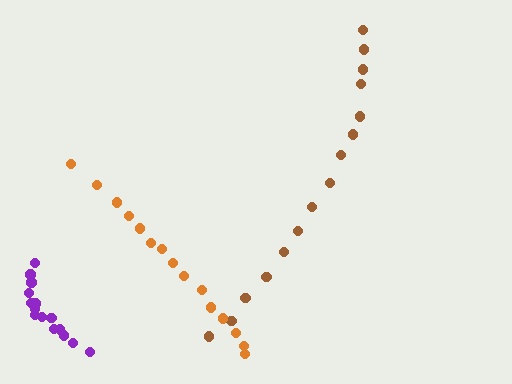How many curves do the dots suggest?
There are 3 distinct paths.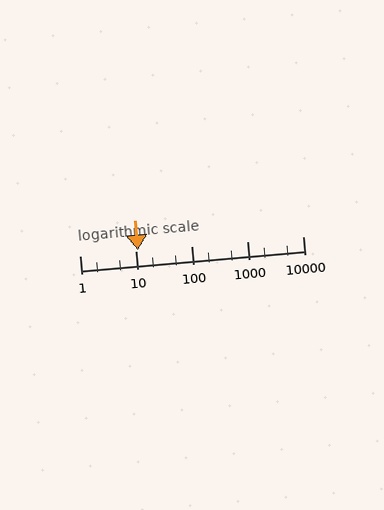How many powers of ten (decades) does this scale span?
The scale spans 4 decades, from 1 to 10000.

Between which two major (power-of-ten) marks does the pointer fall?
The pointer is between 10 and 100.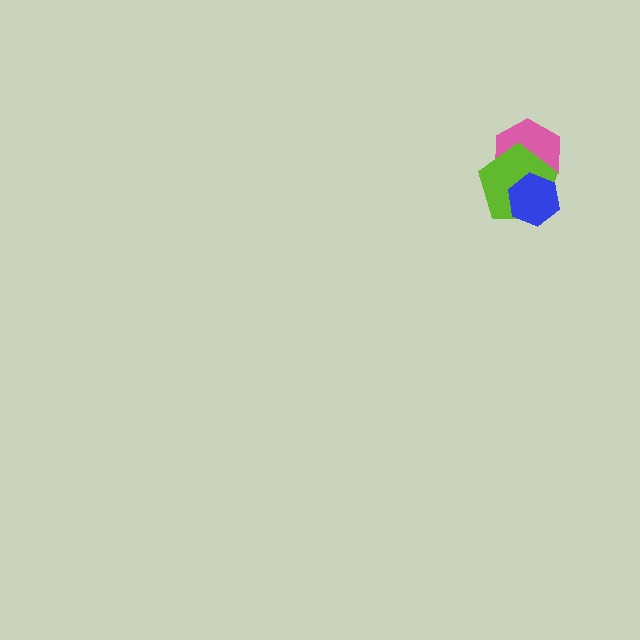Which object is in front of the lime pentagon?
The blue hexagon is in front of the lime pentagon.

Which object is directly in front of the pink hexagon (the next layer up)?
The lime pentagon is directly in front of the pink hexagon.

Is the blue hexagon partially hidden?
No, no other shape covers it.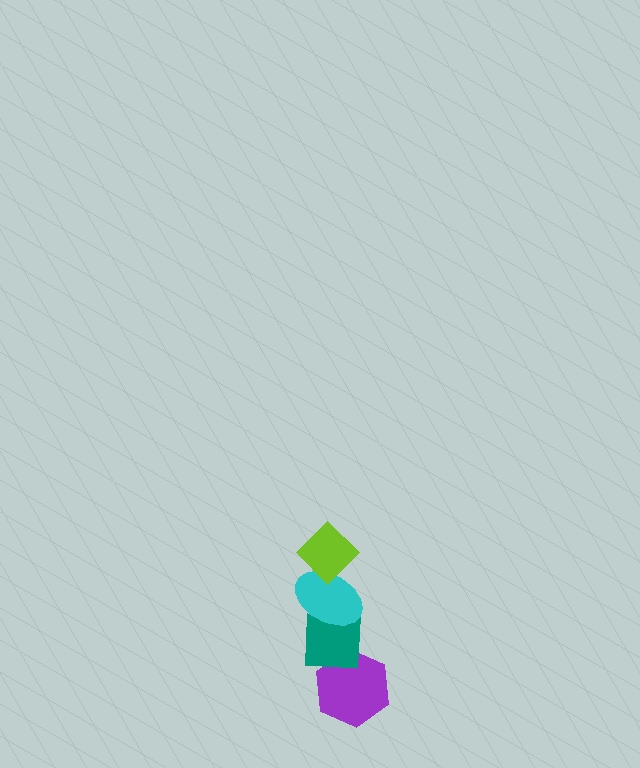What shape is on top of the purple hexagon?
The teal square is on top of the purple hexagon.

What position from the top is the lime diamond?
The lime diamond is 1st from the top.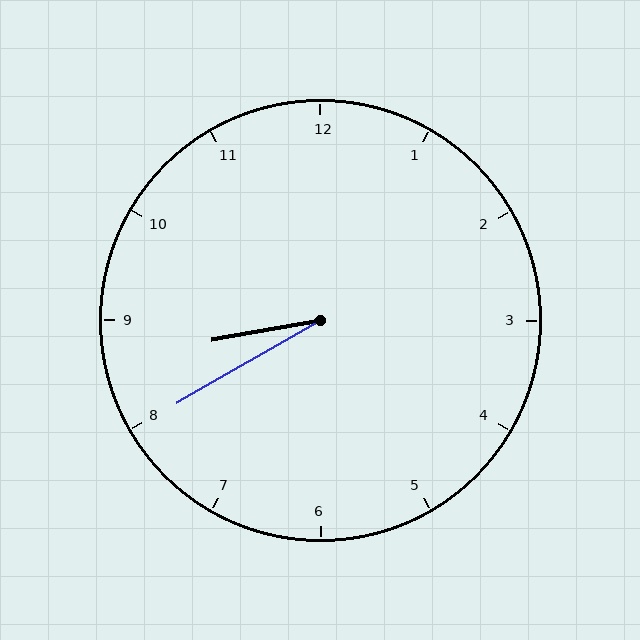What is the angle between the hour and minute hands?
Approximately 20 degrees.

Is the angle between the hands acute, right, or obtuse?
It is acute.